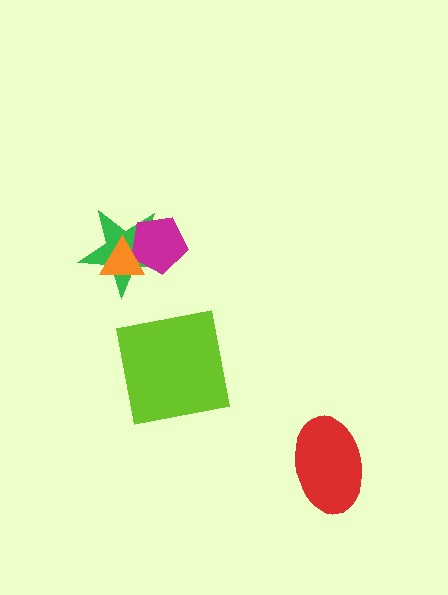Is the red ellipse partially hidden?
No, no other shape covers it.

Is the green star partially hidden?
Yes, it is partially covered by another shape.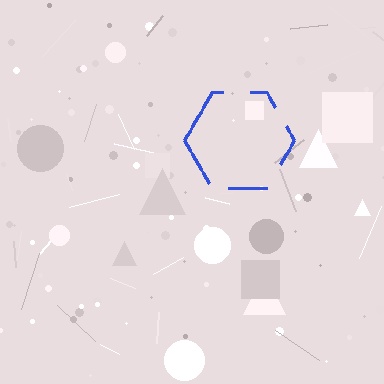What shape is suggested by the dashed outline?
The dashed outline suggests a hexagon.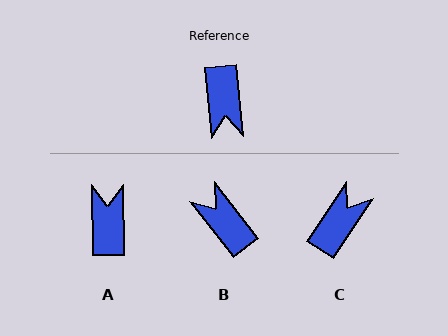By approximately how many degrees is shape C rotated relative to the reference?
Approximately 142 degrees counter-clockwise.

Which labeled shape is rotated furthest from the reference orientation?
A, about 175 degrees away.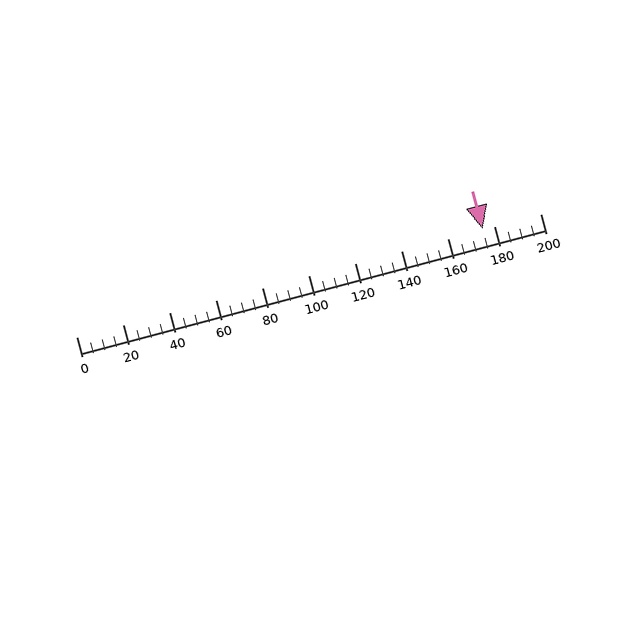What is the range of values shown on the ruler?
The ruler shows values from 0 to 200.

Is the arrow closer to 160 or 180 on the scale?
The arrow is closer to 180.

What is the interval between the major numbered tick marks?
The major tick marks are spaced 20 units apart.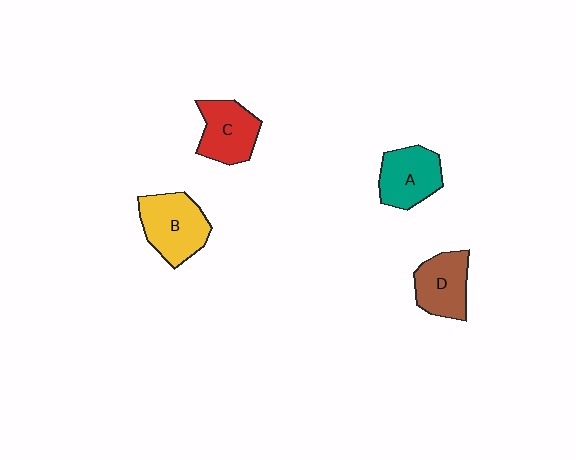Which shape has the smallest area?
Shape D (brown).